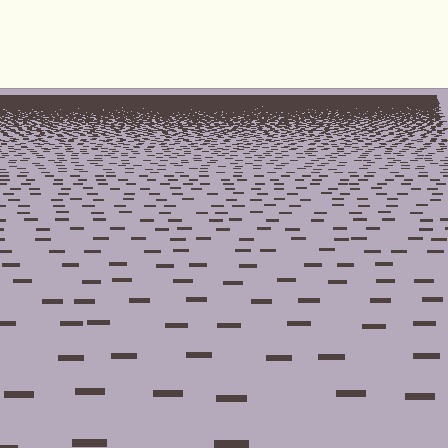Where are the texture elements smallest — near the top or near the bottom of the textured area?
Near the top.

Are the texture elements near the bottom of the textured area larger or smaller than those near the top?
Larger. Near the bottom, elements are closer to the viewer and appear at a bigger on-screen size.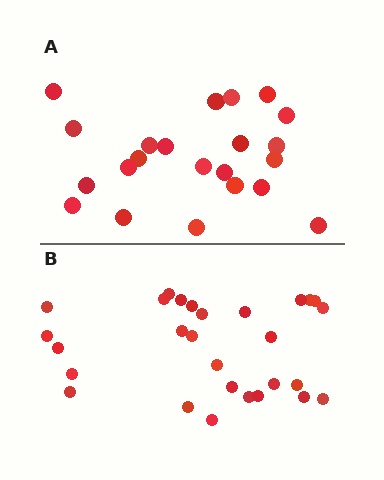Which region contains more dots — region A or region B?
Region B (the bottom region) has more dots.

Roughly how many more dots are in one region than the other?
Region B has about 6 more dots than region A.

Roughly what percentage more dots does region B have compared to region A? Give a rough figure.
About 25% more.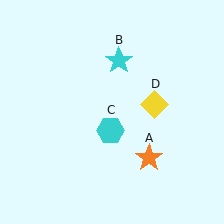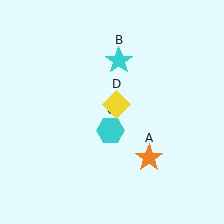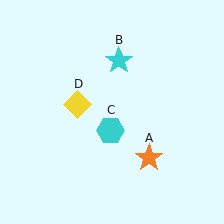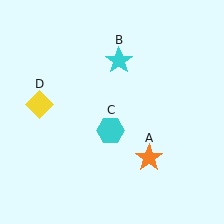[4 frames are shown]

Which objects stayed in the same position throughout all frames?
Orange star (object A) and cyan star (object B) and cyan hexagon (object C) remained stationary.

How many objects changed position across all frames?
1 object changed position: yellow diamond (object D).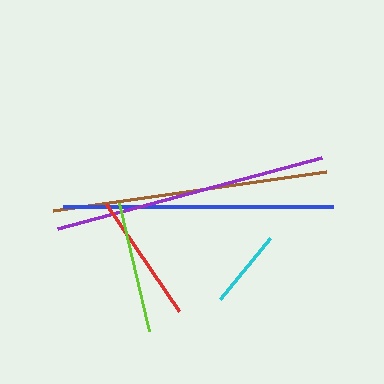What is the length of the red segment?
The red segment is approximately 130 pixels long.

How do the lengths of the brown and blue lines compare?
The brown and blue lines are approximately the same length.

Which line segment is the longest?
The brown line is the longest at approximately 277 pixels.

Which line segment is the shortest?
The cyan line is the shortest at approximately 79 pixels.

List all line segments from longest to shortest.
From longest to shortest: brown, purple, blue, lime, red, cyan.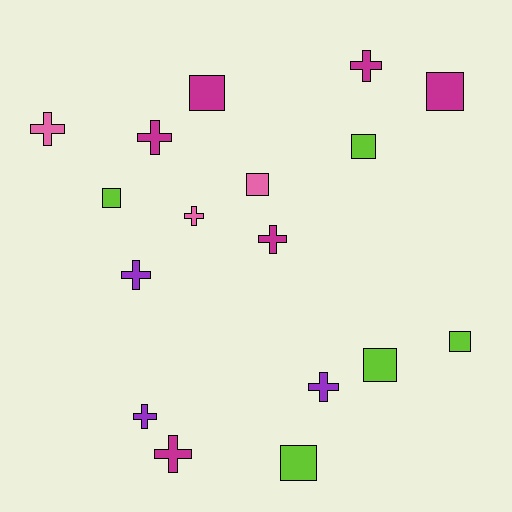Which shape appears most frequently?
Cross, with 9 objects.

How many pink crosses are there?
There are 2 pink crosses.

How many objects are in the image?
There are 17 objects.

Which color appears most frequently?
Magenta, with 6 objects.